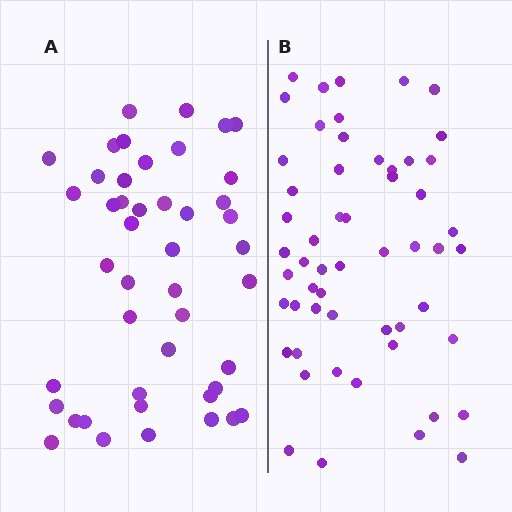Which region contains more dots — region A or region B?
Region B (the right region) has more dots.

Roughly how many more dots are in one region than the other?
Region B has roughly 10 or so more dots than region A.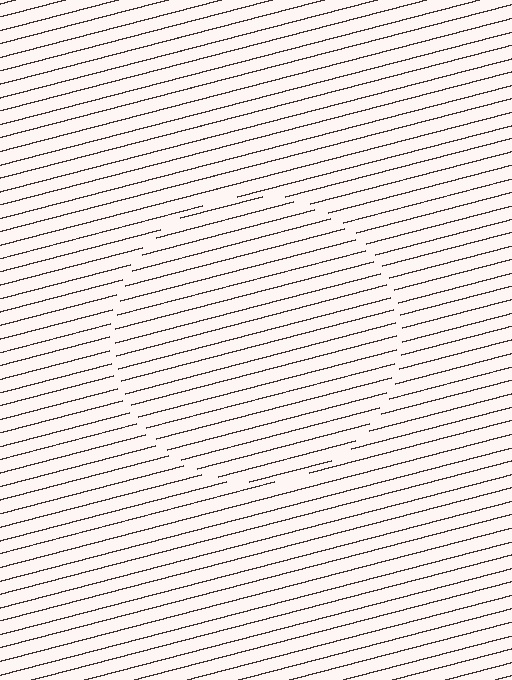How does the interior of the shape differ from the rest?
The interior of the shape contains the same grating, shifted by half a period — the contour is defined by the phase discontinuity where line-ends from the inner and outer gratings abut.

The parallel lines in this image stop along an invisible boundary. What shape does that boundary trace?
An illusory circle. The interior of the shape contains the same grating, shifted by half a period — the contour is defined by the phase discontinuity where line-ends from the inner and outer gratings abut.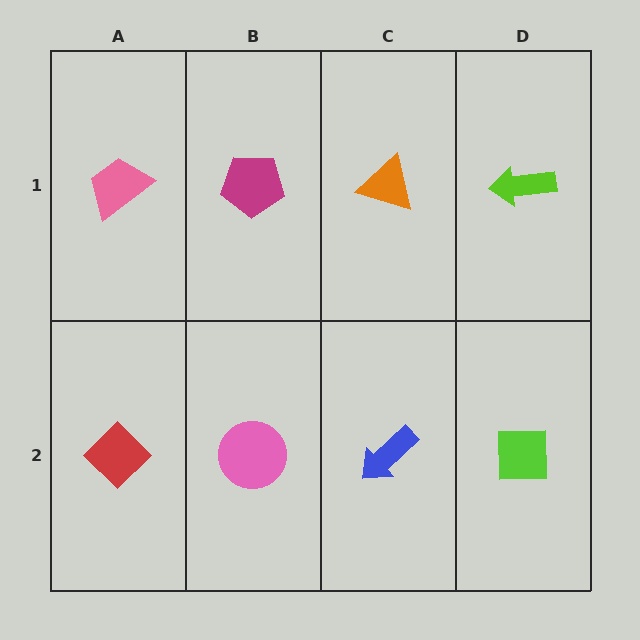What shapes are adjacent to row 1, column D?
A lime square (row 2, column D), an orange triangle (row 1, column C).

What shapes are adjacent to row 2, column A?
A pink trapezoid (row 1, column A), a pink circle (row 2, column B).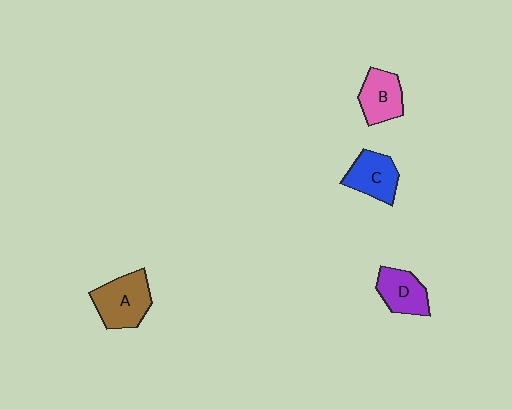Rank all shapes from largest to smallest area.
From largest to smallest: A (brown), C (blue), B (pink), D (purple).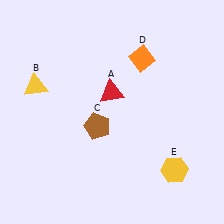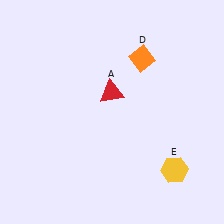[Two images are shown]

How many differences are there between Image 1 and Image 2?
There are 2 differences between the two images.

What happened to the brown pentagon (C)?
The brown pentagon (C) was removed in Image 2. It was in the bottom-left area of Image 1.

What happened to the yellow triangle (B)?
The yellow triangle (B) was removed in Image 2. It was in the top-left area of Image 1.